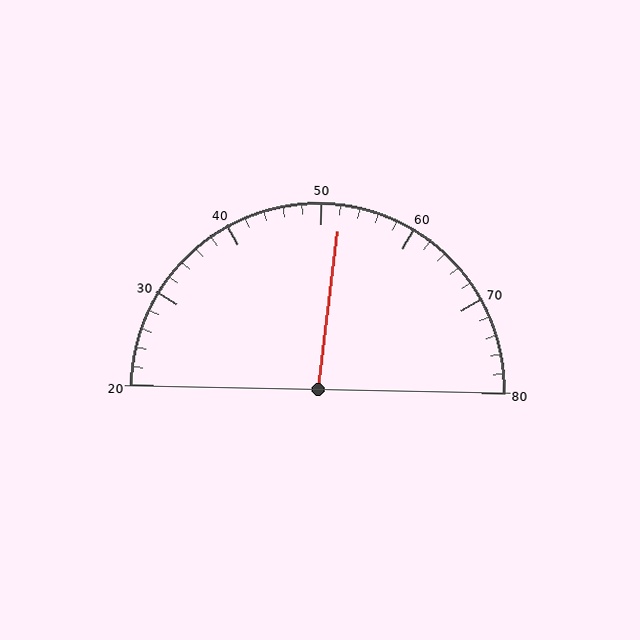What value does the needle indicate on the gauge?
The needle indicates approximately 52.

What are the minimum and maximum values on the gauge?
The gauge ranges from 20 to 80.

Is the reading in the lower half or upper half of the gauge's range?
The reading is in the upper half of the range (20 to 80).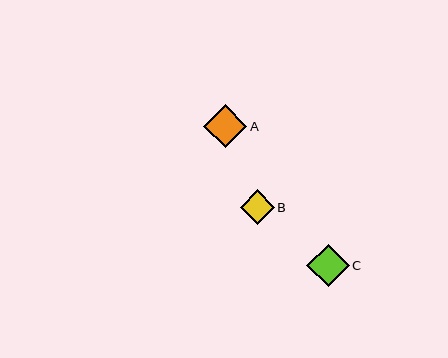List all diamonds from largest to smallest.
From largest to smallest: A, C, B.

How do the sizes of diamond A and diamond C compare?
Diamond A and diamond C are approximately the same size.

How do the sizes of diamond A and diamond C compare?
Diamond A and diamond C are approximately the same size.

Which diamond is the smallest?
Diamond B is the smallest with a size of approximately 34 pixels.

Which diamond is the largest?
Diamond A is the largest with a size of approximately 43 pixels.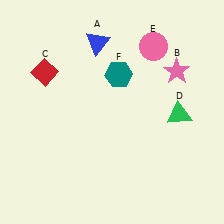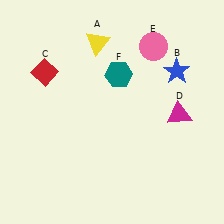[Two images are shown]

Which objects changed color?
A changed from blue to yellow. B changed from pink to blue. D changed from green to magenta.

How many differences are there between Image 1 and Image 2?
There are 3 differences between the two images.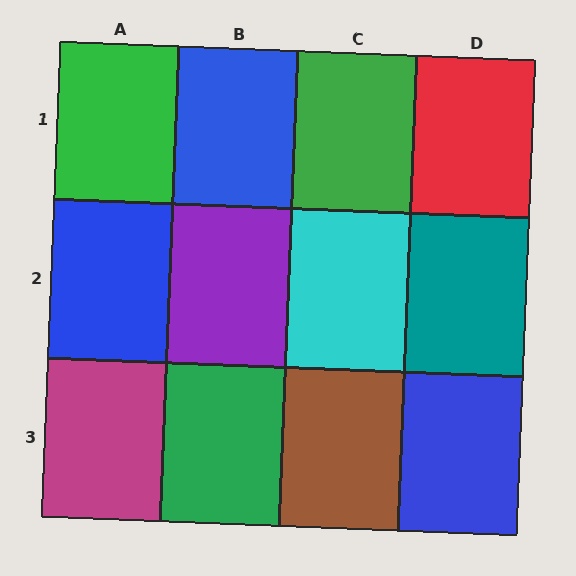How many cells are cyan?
1 cell is cyan.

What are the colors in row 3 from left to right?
Magenta, green, brown, blue.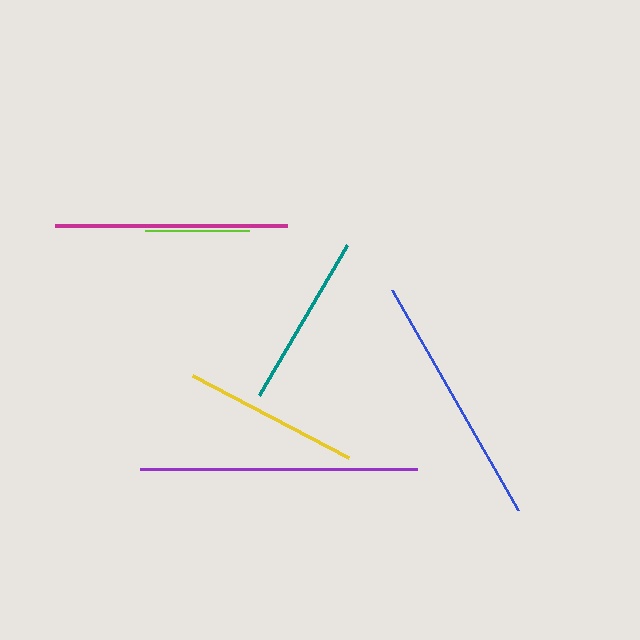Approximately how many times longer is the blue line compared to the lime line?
The blue line is approximately 2.4 times the length of the lime line.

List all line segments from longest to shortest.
From longest to shortest: purple, blue, magenta, yellow, teal, lime.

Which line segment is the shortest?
The lime line is the shortest at approximately 105 pixels.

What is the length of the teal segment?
The teal segment is approximately 174 pixels long.